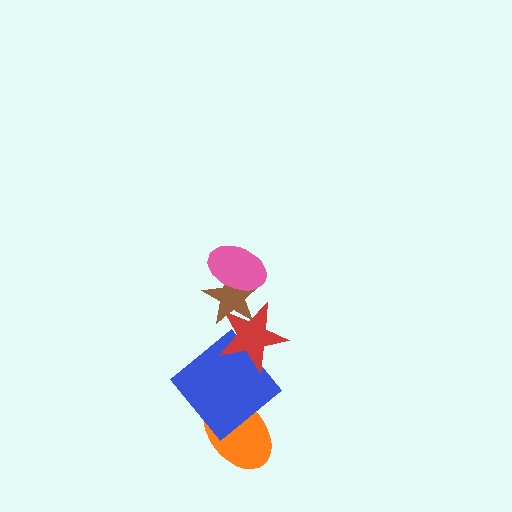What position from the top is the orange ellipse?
The orange ellipse is 5th from the top.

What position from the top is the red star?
The red star is 3rd from the top.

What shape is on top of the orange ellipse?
The blue diamond is on top of the orange ellipse.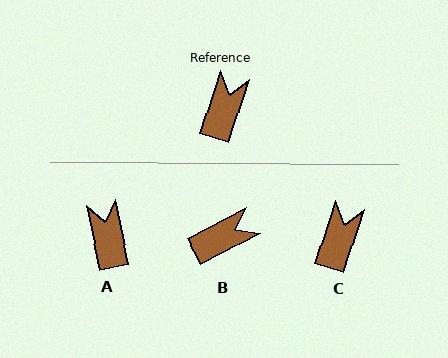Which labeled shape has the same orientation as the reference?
C.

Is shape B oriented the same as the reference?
No, it is off by about 44 degrees.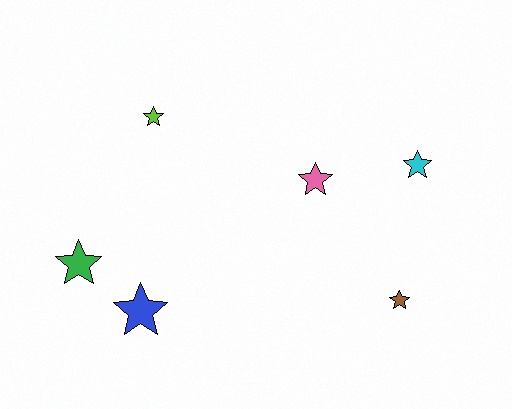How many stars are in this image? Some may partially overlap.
There are 6 stars.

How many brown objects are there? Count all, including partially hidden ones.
There is 1 brown object.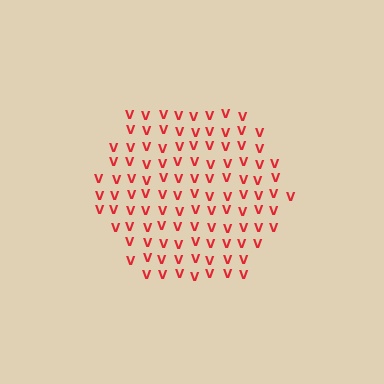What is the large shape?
The large shape is a hexagon.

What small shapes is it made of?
It is made of small letter V's.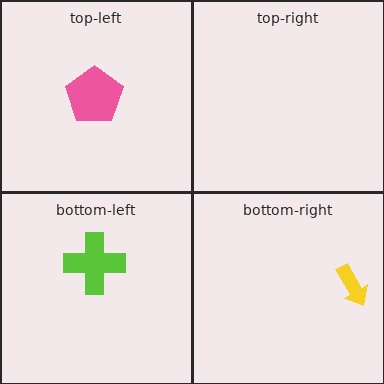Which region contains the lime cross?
The bottom-left region.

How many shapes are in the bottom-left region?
1.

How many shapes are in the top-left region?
1.